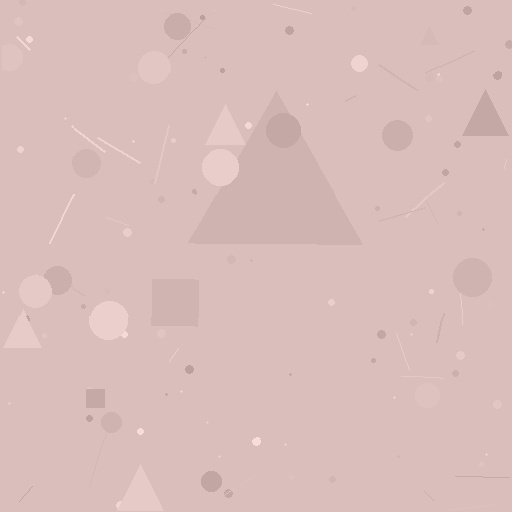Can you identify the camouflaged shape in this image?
The camouflaged shape is a triangle.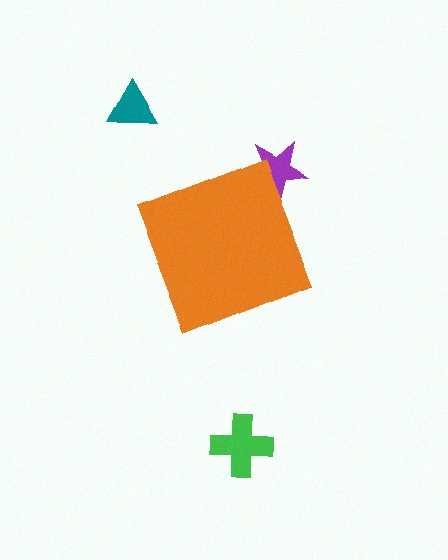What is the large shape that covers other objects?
An orange diamond.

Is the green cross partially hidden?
No, the green cross is fully visible.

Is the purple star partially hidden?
Yes, the purple star is partially hidden behind the orange diamond.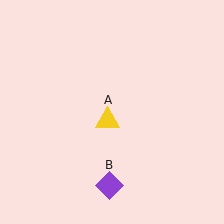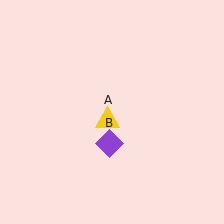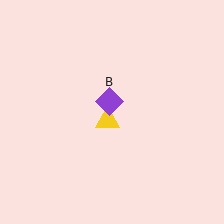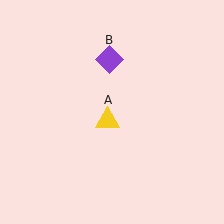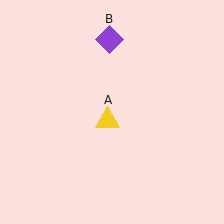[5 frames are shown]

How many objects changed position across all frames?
1 object changed position: purple diamond (object B).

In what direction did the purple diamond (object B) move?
The purple diamond (object B) moved up.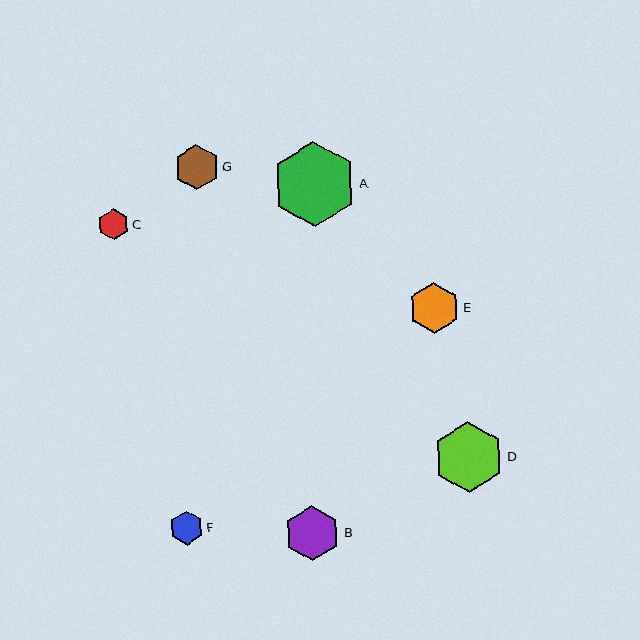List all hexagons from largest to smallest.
From largest to smallest: A, D, B, E, G, F, C.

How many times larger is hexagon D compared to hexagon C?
Hexagon D is approximately 2.3 times the size of hexagon C.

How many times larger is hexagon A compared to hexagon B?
Hexagon A is approximately 1.5 times the size of hexagon B.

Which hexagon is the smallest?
Hexagon C is the smallest with a size of approximately 31 pixels.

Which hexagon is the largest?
Hexagon A is the largest with a size of approximately 84 pixels.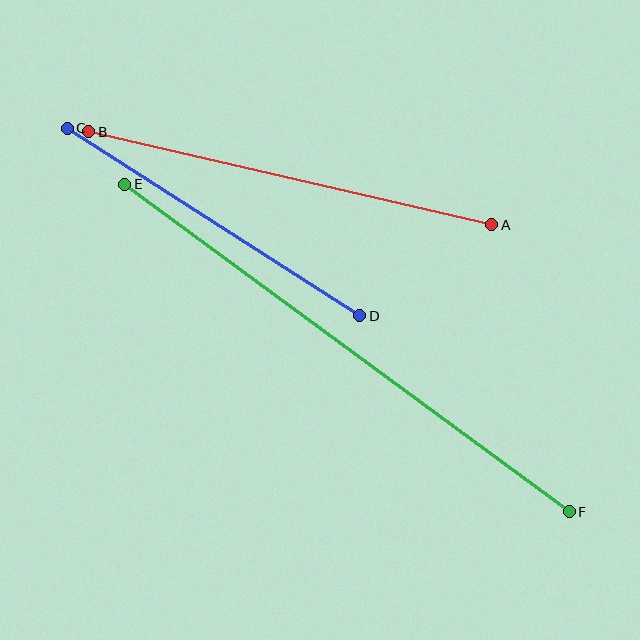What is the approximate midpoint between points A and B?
The midpoint is at approximately (290, 178) pixels.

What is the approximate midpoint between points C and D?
The midpoint is at approximately (213, 222) pixels.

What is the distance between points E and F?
The distance is approximately 553 pixels.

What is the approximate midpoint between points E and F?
The midpoint is at approximately (347, 348) pixels.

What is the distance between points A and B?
The distance is approximately 414 pixels.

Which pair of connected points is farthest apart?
Points E and F are farthest apart.